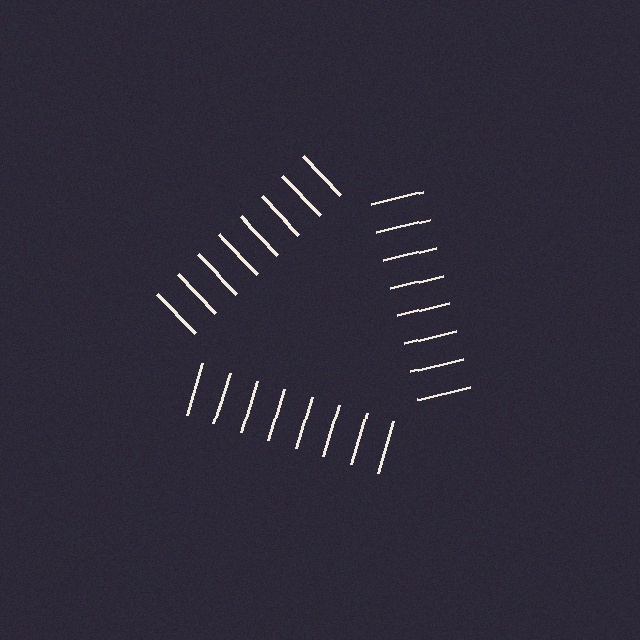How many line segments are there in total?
24 — 8 along each of the 3 edges.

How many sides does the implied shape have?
3 sides — the line-ends trace a triangle.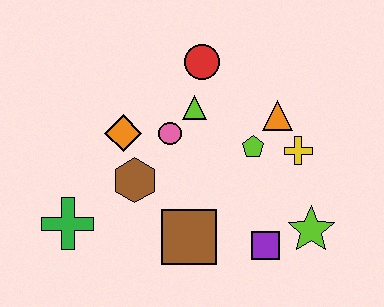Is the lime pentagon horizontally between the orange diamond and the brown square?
No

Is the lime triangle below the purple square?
No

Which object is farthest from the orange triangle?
The green cross is farthest from the orange triangle.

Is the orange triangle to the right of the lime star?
No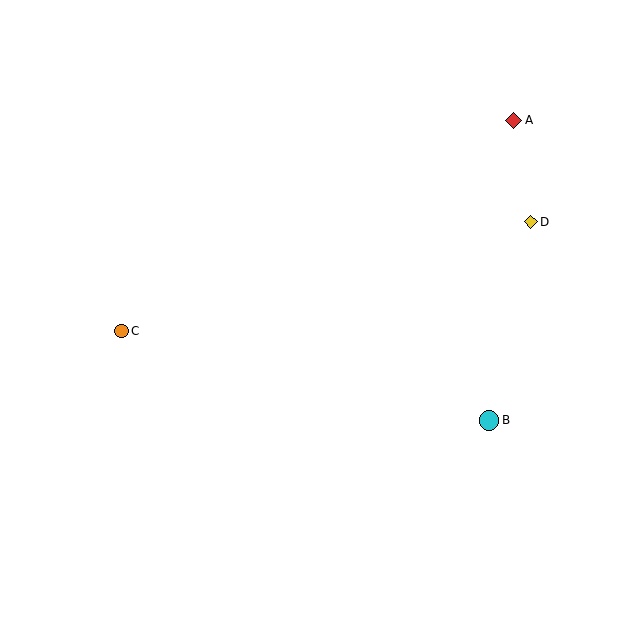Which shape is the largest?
The cyan circle (labeled B) is the largest.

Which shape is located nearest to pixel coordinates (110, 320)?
The orange circle (labeled C) at (121, 331) is nearest to that location.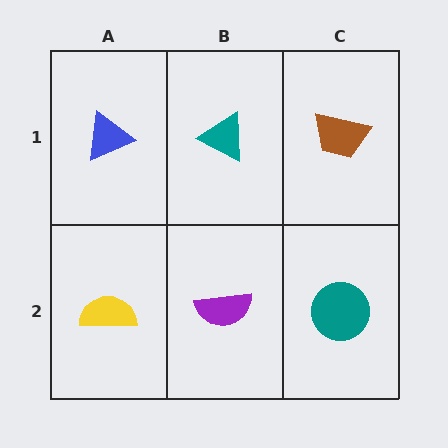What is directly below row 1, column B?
A purple semicircle.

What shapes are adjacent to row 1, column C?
A teal circle (row 2, column C), a teal triangle (row 1, column B).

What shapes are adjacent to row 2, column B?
A teal triangle (row 1, column B), a yellow semicircle (row 2, column A), a teal circle (row 2, column C).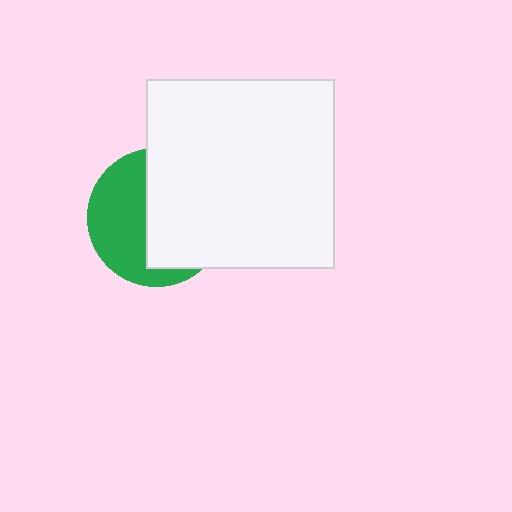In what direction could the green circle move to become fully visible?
The green circle could move left. That would shift it out from behind the white square entirely.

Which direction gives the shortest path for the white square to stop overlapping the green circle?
Moving right gives the shortest separation.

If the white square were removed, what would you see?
You would see the complete green circle.